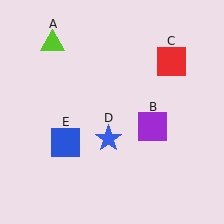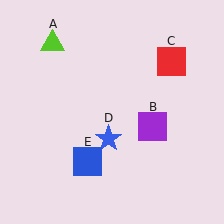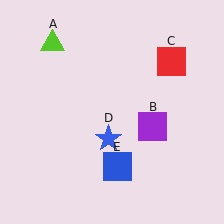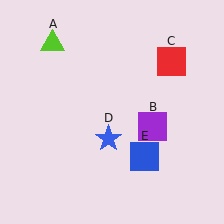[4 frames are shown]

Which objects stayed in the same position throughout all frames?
Lime triangle (object A) and purple square (object B) and red square (object C) and blue star (object D) remained stationary.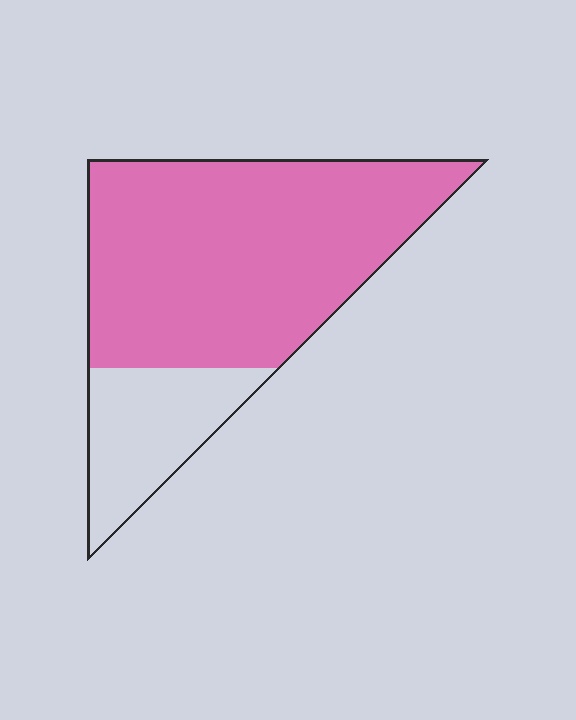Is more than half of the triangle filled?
Yes.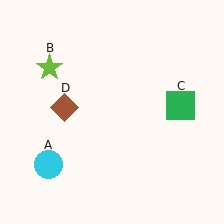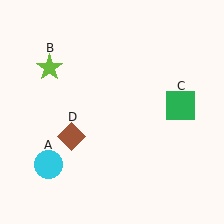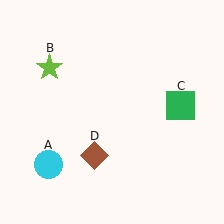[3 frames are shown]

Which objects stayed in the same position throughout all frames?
Cyan circle (object A) and lime star (object B) and green square (object C) remained stationary.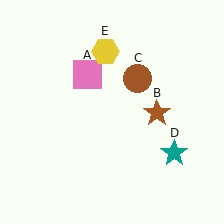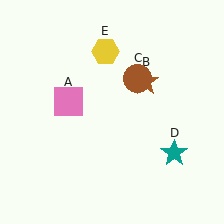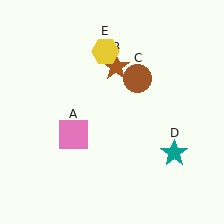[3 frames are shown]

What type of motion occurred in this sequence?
The pink square (object A), brown star (object B) rotated counterclockwise around the center of the scene.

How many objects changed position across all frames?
2 objects changed position: pink square (object A), brown star (object B).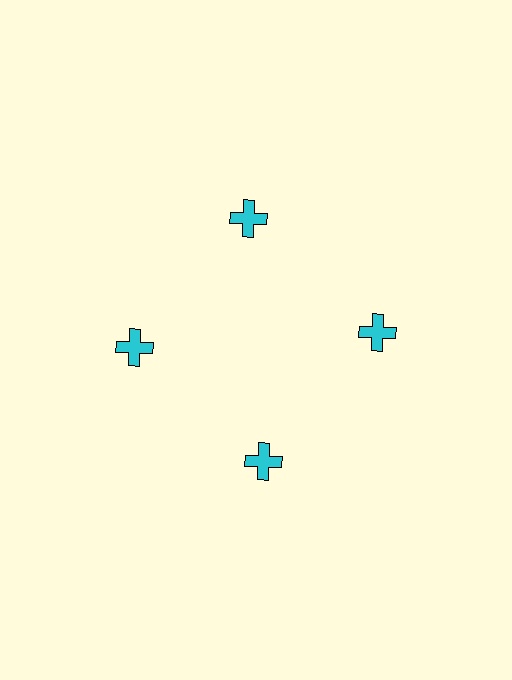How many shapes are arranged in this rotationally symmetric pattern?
There are 4 shapes, arranged in 4 groups of 1.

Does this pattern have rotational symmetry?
Yes, this pattern has 4-fold rotational symmetry. It looks the same after rotating 90 degrees around the center.